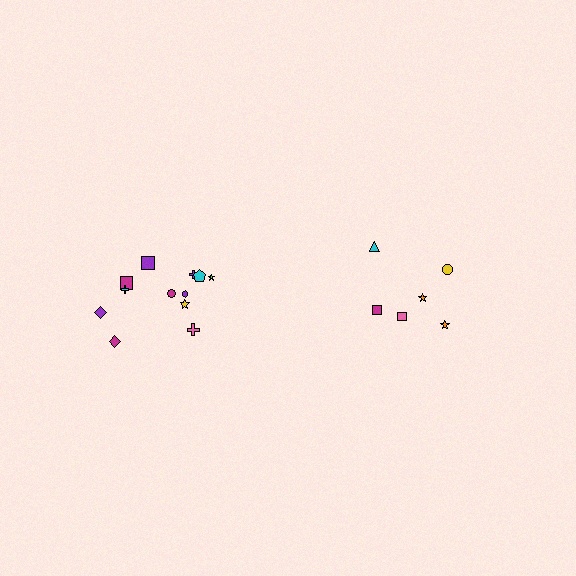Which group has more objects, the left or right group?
The left group.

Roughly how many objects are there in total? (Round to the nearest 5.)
Roughly 20 objects in total.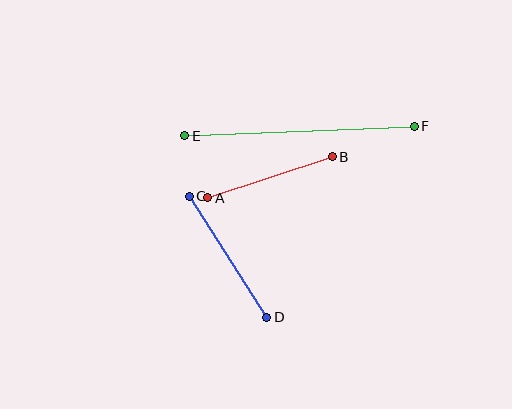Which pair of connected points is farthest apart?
Points E and F are farthest apart.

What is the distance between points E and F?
The distance is approximately 230 pixels.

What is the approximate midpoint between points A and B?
The midpoint is at approximately (270, 177) pixels.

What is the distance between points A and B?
The distance is approximately 131 pixels.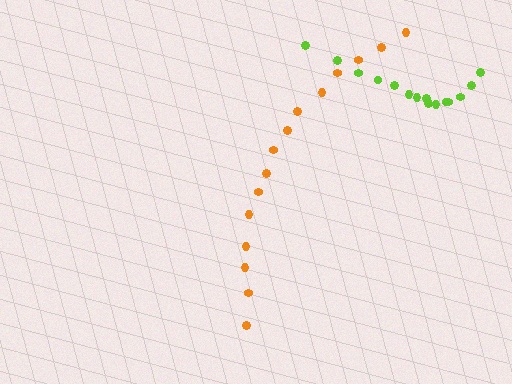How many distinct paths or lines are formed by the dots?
There are 2 distinct paths.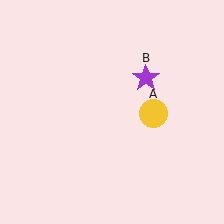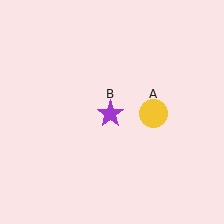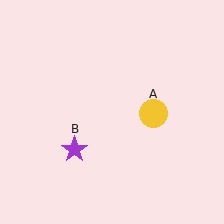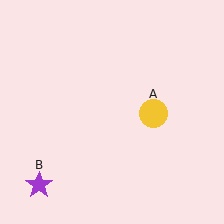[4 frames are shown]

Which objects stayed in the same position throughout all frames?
Yellow circle (object A) remained stationary.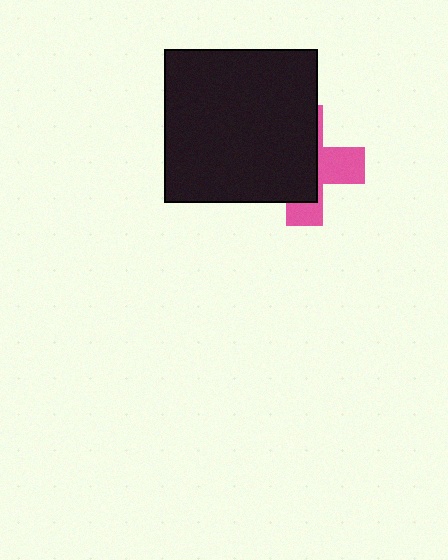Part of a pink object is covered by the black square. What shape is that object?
It is a cross.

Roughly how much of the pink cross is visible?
A small part of it is visible (roughly 39%).